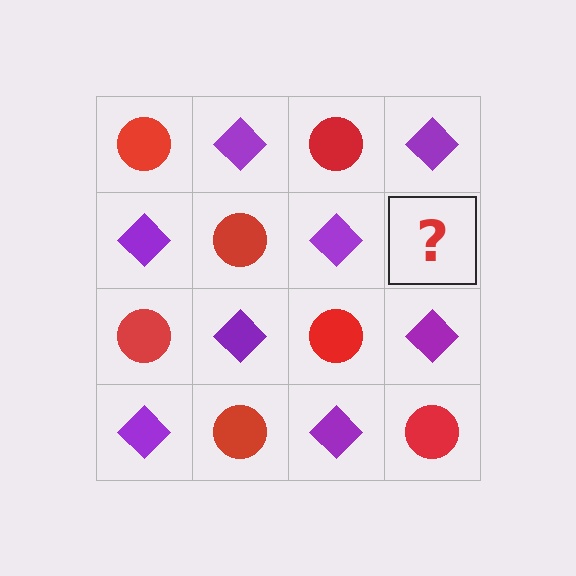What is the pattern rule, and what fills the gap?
The rule is that it alternates red circle and purple diamond in a checkerboard pattern. The gap should be filled with a red circle.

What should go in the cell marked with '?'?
The missing cell should contain a red circle.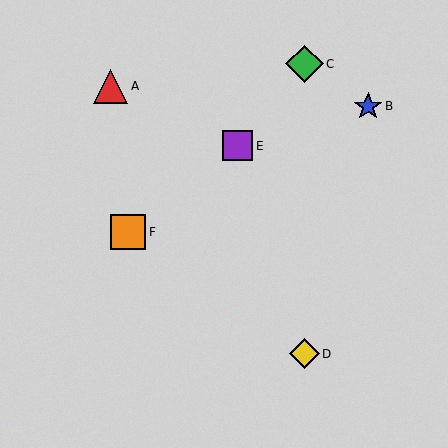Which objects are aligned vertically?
Objects C, D are aligned vertically.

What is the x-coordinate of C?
Object C is at x≈304.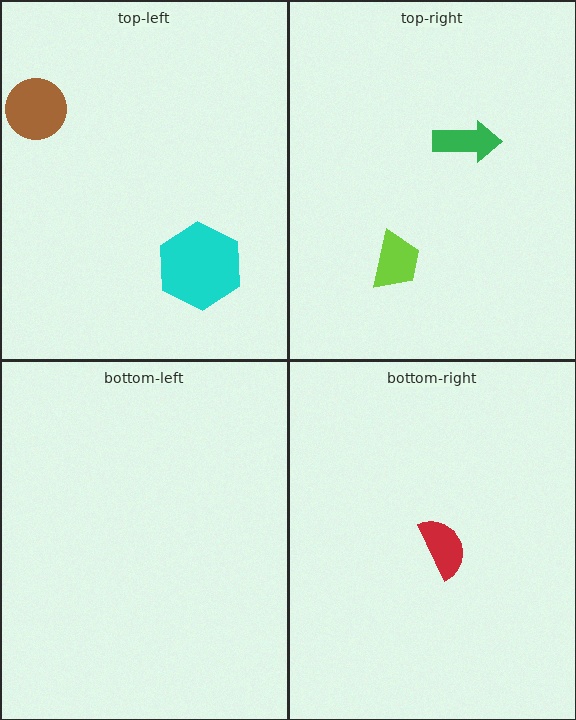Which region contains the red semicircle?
The bottom-right region.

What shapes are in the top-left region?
The cyan hexagon, the brown circle.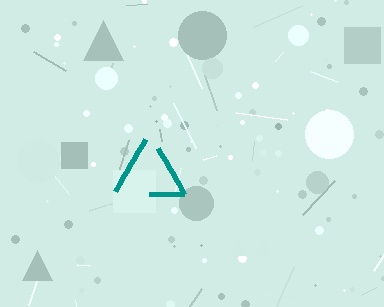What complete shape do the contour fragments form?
The contour fragments form a triangle.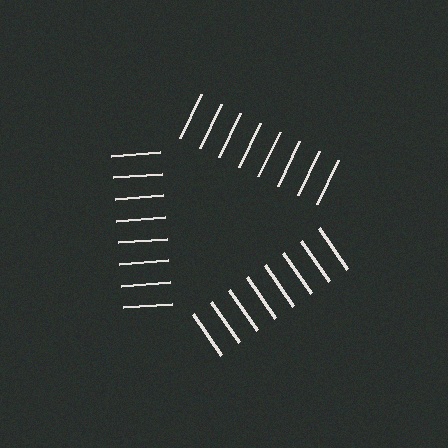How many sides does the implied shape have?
3 sides — the line-ends trace a triangle.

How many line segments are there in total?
24 — 8 along each of the 3 edges.